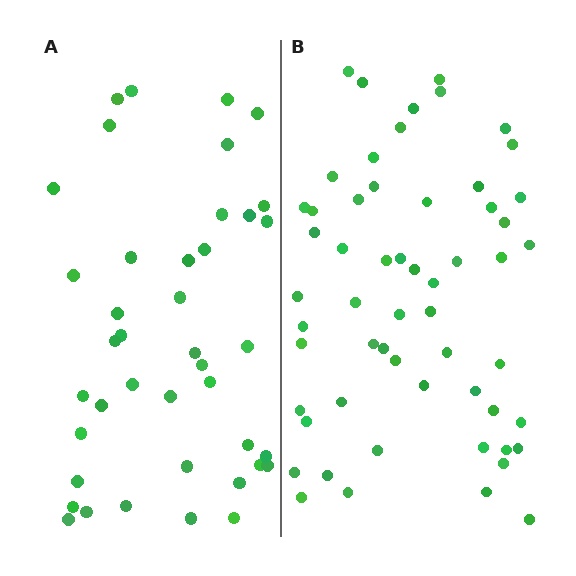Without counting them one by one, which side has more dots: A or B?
Region B (the right region) has more dots.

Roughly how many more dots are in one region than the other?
Region B has approximately 15 more dots than region A.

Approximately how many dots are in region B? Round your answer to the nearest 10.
About 60 dots. (The exact count is 57, which rounds to 60.)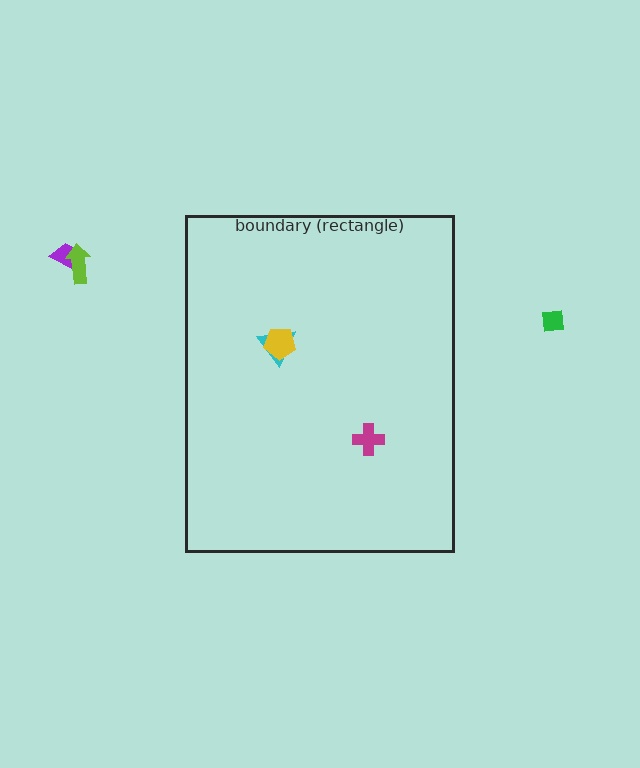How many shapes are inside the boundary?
3 inside, 3 outside.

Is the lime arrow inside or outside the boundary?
Outside.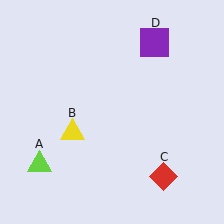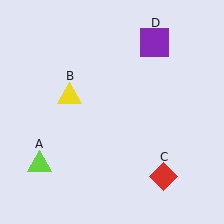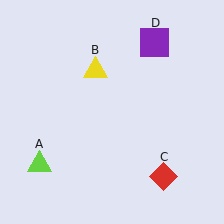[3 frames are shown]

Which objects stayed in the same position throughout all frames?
Lime triangle (object A) and red diamond (object C) and purple square (object D) remained stationary.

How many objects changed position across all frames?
1 object changed position: yellow triangle (object B).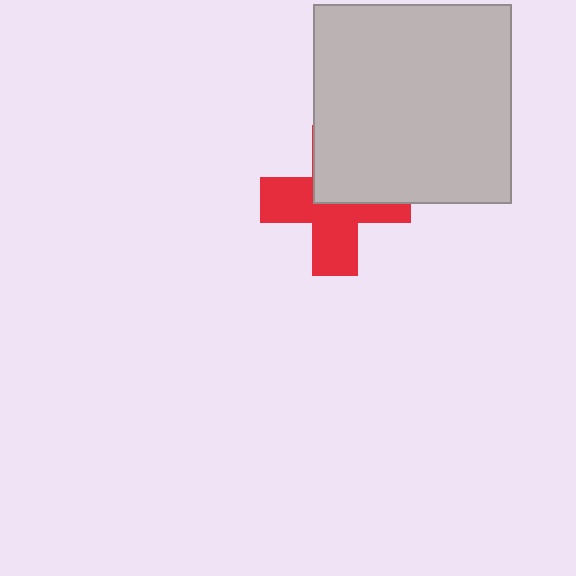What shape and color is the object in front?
The object in front is a light gray square.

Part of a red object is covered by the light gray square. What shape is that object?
It is a cross.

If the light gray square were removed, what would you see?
You would see the complete red cross.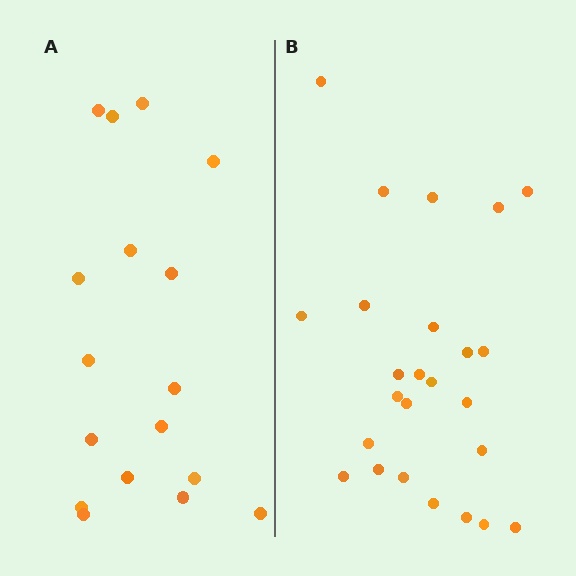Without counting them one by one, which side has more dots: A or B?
Region B (the right region) has more dots.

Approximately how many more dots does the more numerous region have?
Region B has roughly 8 or so more dots than region A.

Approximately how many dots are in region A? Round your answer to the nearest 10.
About 20 dots. (The exact count is 17, which rounds to 20.)